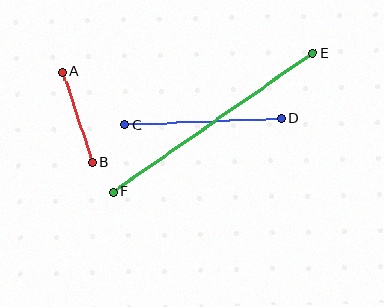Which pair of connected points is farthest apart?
Points E and F are farthest apart.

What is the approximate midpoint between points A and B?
The midpoint is at approximately (77, 117) pixels.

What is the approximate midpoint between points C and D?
The midpoint is at approximately (203, 122) pixels.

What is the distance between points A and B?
The distance is approximately 95 pixels.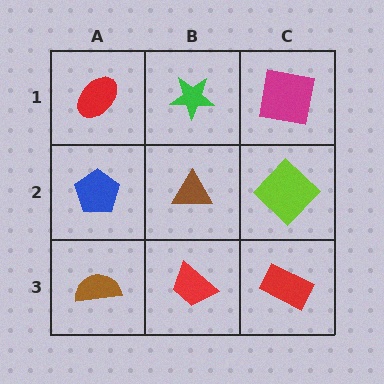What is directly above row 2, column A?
A red ellipse.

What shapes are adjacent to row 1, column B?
A brown triangle (row 2, column B), a red ellipse (row 1, column A), a magenta square (row 1, column C).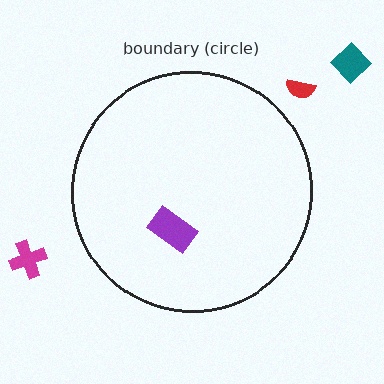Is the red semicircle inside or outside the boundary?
Outside.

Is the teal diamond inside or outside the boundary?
Outside.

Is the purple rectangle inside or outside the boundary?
Inside.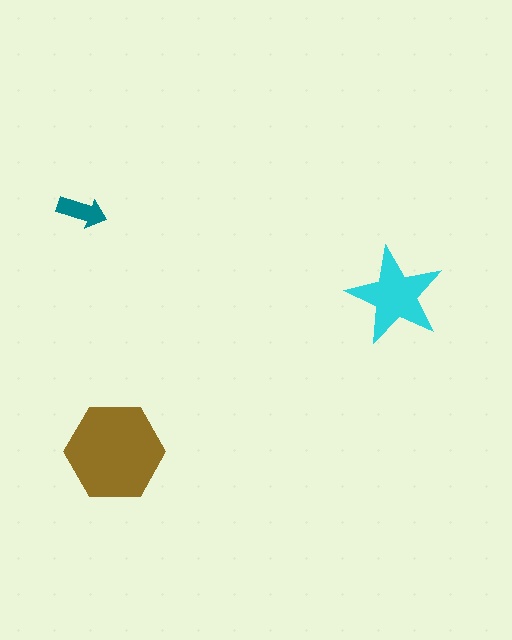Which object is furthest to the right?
The cyan star is rightmost.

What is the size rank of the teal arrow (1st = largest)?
3rd.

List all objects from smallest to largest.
The teal arrow, the cyan star, the brown hexagon.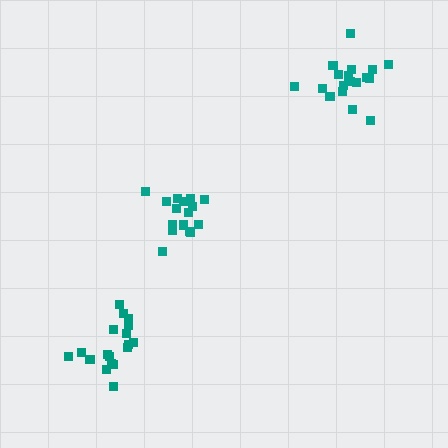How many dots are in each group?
Group 1: 16 dots, Group 2: 18 dots, Group 3: 19 dots (53 total).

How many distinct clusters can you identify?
There are 3 distinct clusters.